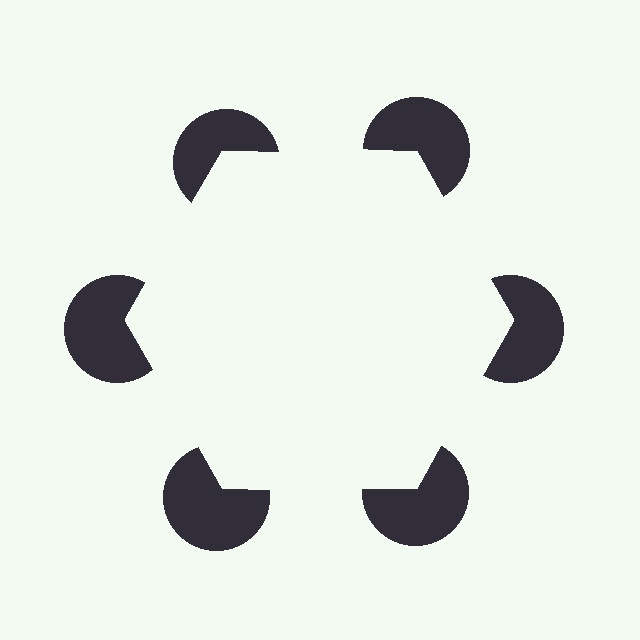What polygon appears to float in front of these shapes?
An illusory hexagon — its edges are inferred from the aligned wedge cuts in the pac-man discs, not physically drawn.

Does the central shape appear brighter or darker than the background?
It typically appears slightly brighter than the background, even though no actual brightness change is drawn.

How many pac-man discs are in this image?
There are 6 — one at each vertex of the illusory hexagon.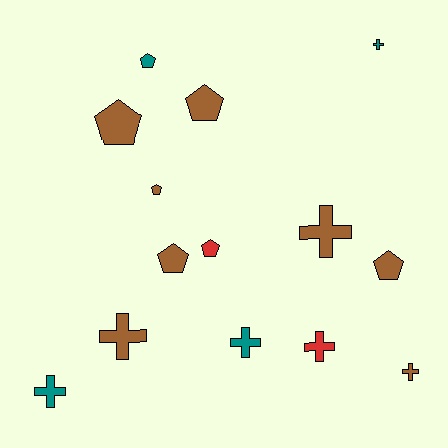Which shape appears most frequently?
Cross, with 7 objects.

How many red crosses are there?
There is 1 red cross.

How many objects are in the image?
There are 14 objects.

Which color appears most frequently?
Brown, with 8 objects.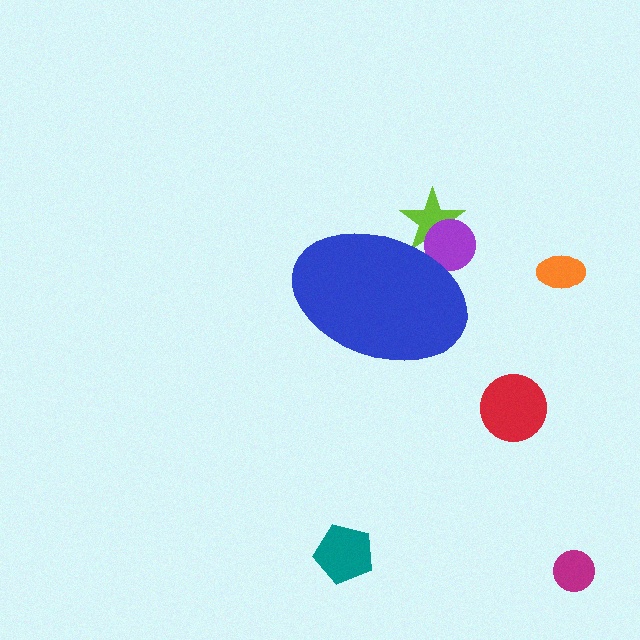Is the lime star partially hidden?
Yes, the lime star is partially hidden behind the blue ellipse.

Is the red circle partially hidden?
No, the red circle is fully visible.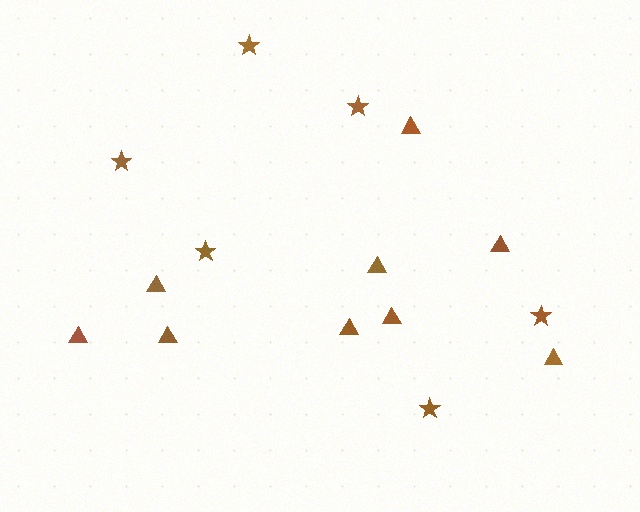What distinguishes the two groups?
There are 2 groups: one group of triangles (9) and one group of stars (6).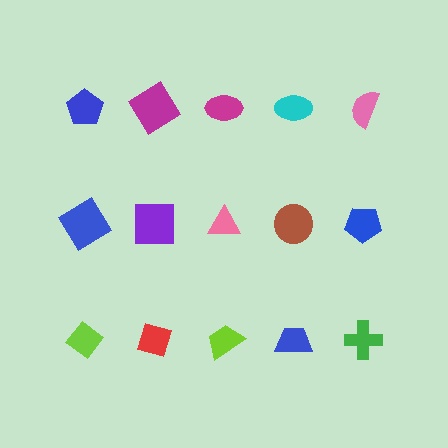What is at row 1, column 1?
A blue pentagon.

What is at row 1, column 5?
A pink semicircle.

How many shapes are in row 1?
5 shapes.